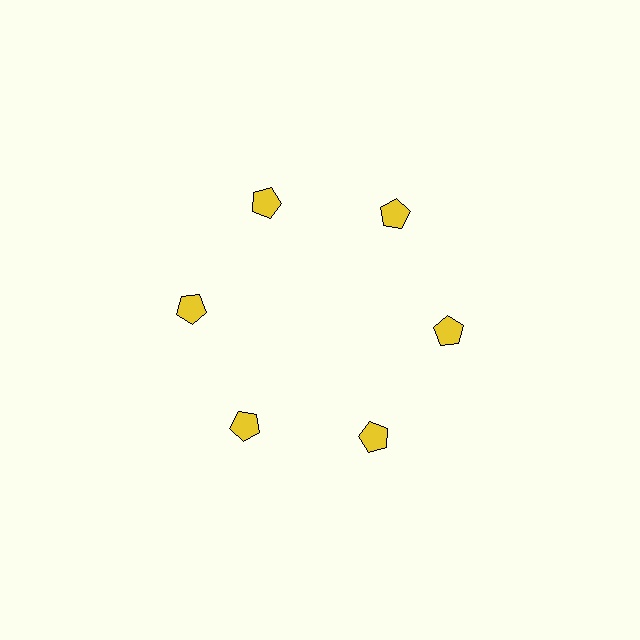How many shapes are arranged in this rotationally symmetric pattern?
There are 6 shapes, arranged in 6 groups of 1.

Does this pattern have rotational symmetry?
Yes, this pattern has 6-fold rotational symmetry. It looks the same after rotating 60 degrees around the center.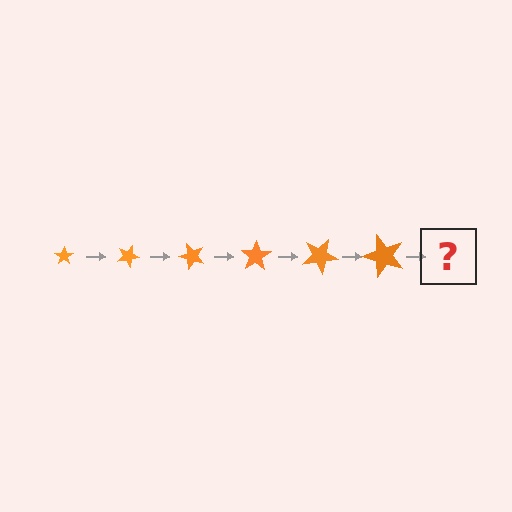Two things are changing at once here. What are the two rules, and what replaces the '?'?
The two rules are that the star grows larger each step and it rotates 25 degrees each step. The '?' should be a star, larger than the previous one and rotated 150 degrees from the start.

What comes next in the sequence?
The next element should be a star, larger than the previous one and rotated 150 degrees from the start.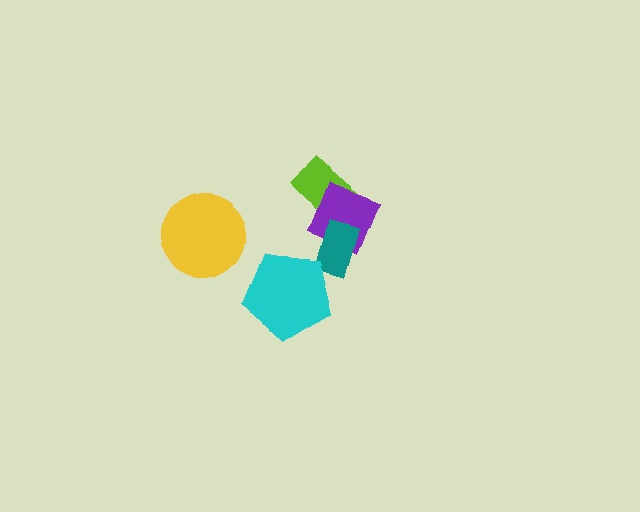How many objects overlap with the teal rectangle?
1 object overlaps with the teal rectangle.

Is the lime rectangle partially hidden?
Yes, it is partially covered by another shape.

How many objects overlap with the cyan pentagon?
0 objects overlap with the cyan pentagon.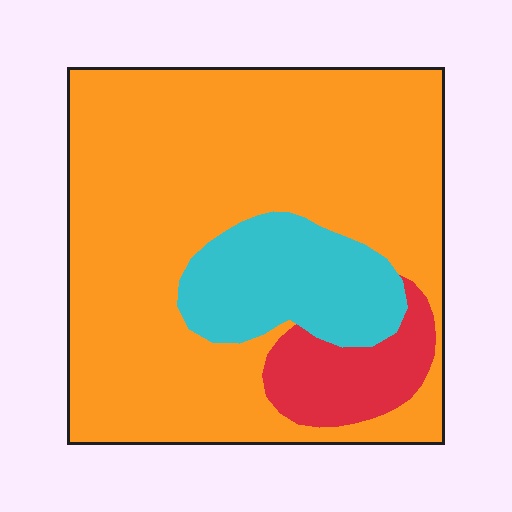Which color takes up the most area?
Orange, at roughly 75%.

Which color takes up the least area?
Red, at roughly 10%.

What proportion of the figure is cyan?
Cyan takes up less than a sixth of the figure.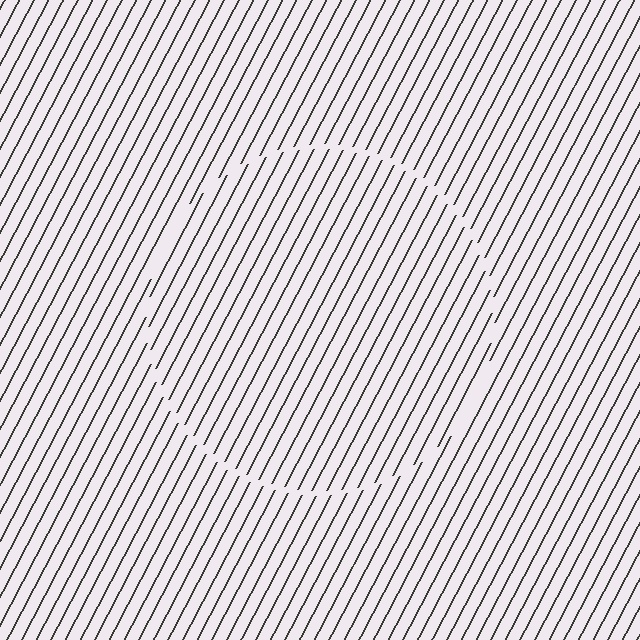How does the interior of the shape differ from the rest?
The interior of the shape contains the same grating, shifted by half a period — the contour is defined by the phase discontinuity where line-ends from the inner and outer gratings abut.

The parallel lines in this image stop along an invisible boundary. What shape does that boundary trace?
An illusory circle. The interior of the shape contains the same grating, shifted by half a period — the contour is defined by the phase discontinuity where line-ends from the inner and outer gratings abut.